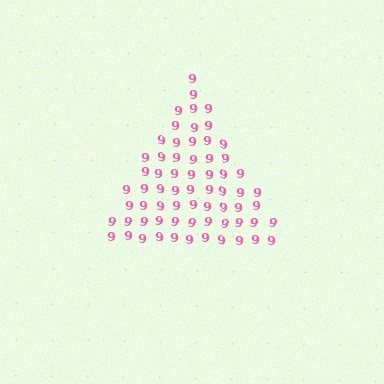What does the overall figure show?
The overall figure shows a triangle.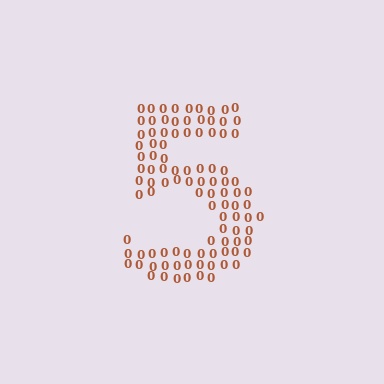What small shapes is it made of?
It is made of small digit 0's.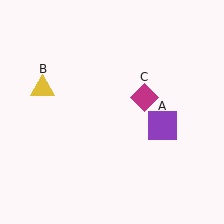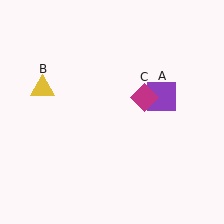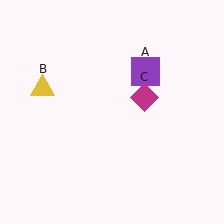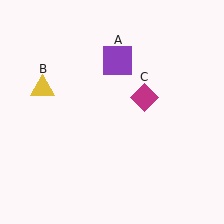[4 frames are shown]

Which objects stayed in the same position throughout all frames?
Yellow triangle (object B) and magenta diamond (object C) remained stationary.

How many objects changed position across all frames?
1 object changed position: purple square (object A).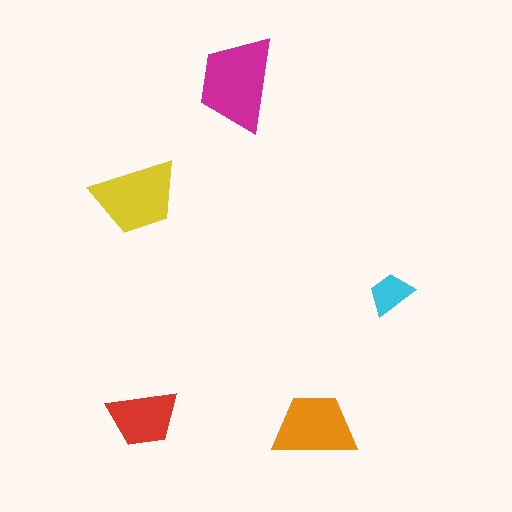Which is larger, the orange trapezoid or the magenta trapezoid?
The magenta one.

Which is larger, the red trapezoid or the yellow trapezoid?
The yellow one.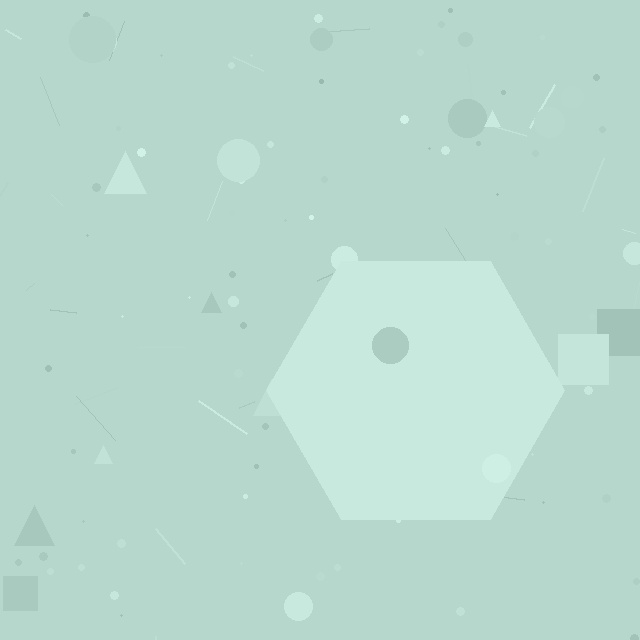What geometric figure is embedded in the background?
A hexagon is embedded in the background.